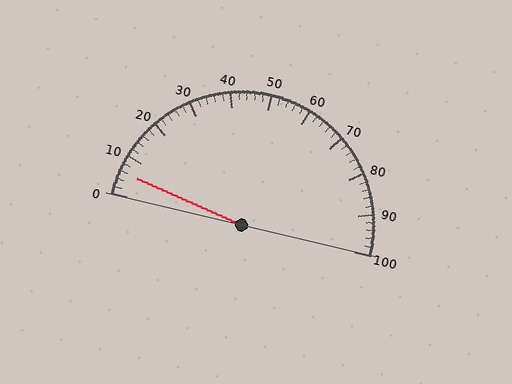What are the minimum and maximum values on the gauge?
The gauge ranges from 0 to 100.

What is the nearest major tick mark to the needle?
The nearest major tick mark is 10.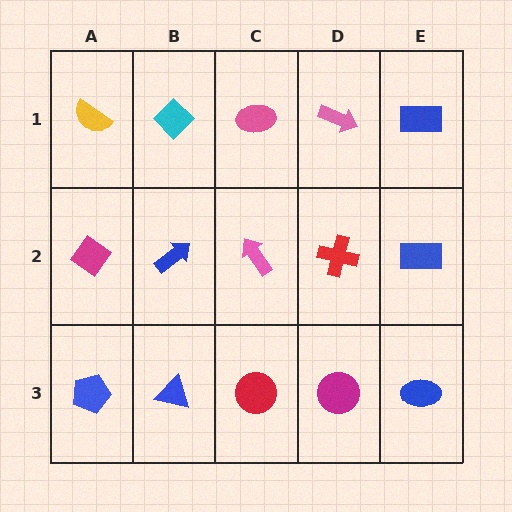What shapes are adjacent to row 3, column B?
A blue arrow (row 2, column B), a blue pentagon (row 3, column A), a red circle (row 3, column C).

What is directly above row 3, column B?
A blue arrow.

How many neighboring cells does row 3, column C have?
3.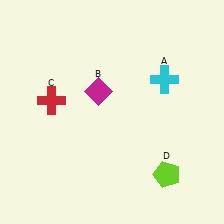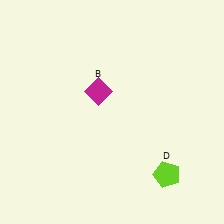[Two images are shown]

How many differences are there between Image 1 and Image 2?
There are 2 differences between the two images.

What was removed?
The cyan cross (A), the red cross (C) were removed in Image 2.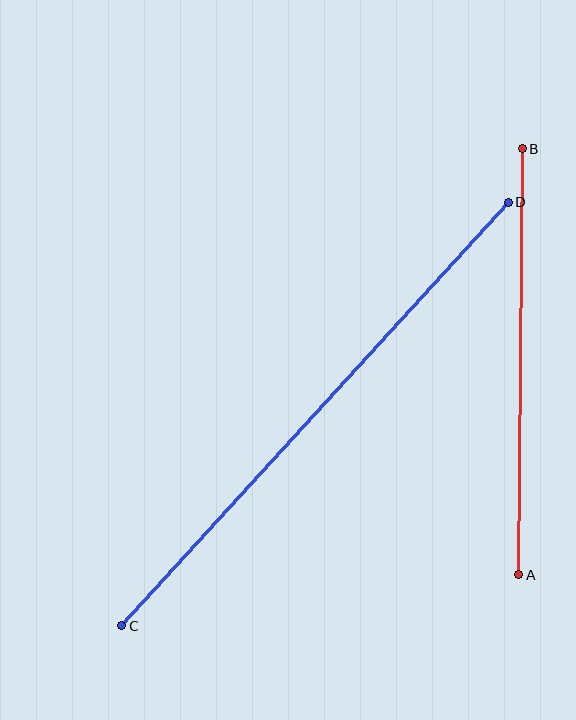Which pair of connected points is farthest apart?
Points C and D are farthest apart.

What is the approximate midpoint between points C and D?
The midpoint is at approximately (315, 414) pixels.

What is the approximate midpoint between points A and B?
The midpoint is at approximately (521, 362) pixels.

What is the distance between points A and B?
The distance is approximately 426 pixels.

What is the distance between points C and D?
The distance is approximately 573 pixels.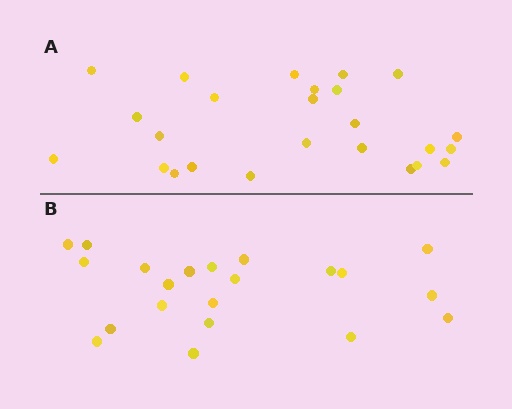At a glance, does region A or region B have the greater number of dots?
Region A (the top region) has more dots.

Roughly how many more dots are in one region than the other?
Region A has about 4 more dots than region B.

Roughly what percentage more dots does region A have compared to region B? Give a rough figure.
About 20% more.